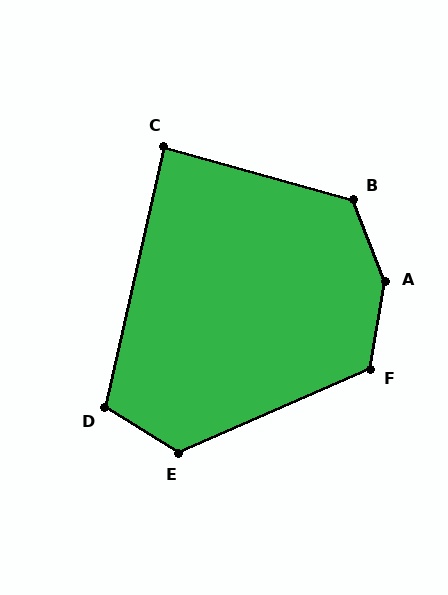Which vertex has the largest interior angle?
A, at approximately 148 degrees.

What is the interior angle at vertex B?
Approximately 127 degrees (obtuse).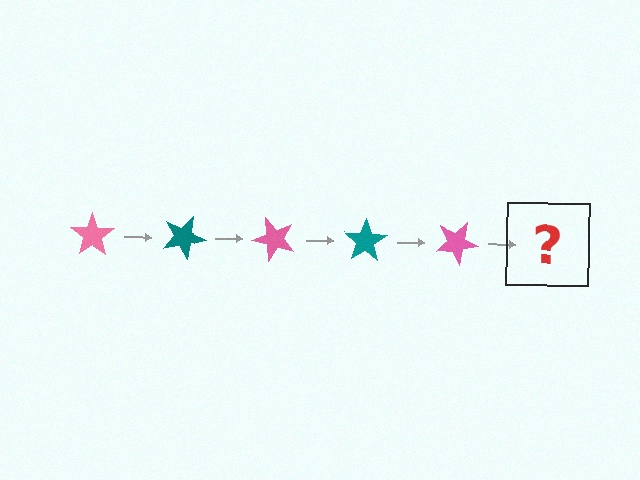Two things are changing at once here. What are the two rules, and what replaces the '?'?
The two rules are that it rotates 25 degrees each step and the color cycles through pink and teal. The '?' should be a teal star, rotated 125 degrees from the start.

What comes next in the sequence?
The next element should be a teal star, rotated 125 degrees from the start.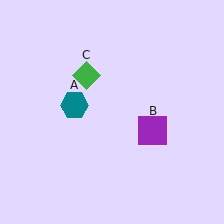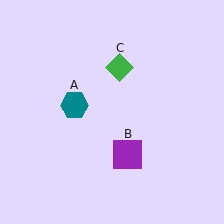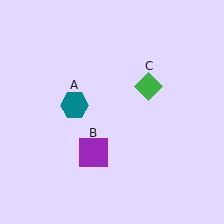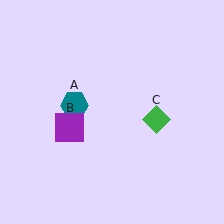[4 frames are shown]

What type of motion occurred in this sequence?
The purple square (object B), green diamond (object C) rotated clockwise around the center of the scene.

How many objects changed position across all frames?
2 objects changed position: purple square (object B), green diamond (object C).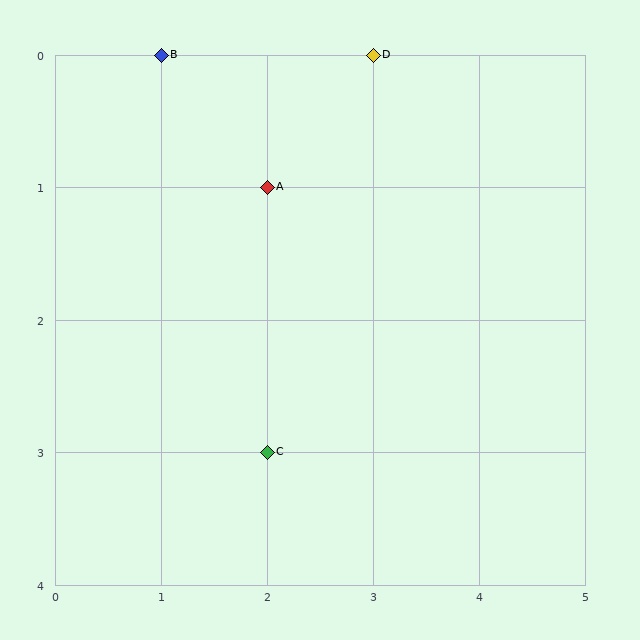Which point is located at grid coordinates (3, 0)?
Point D is at (3, 0).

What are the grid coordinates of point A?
Point A is at grid coordinates (2, 1).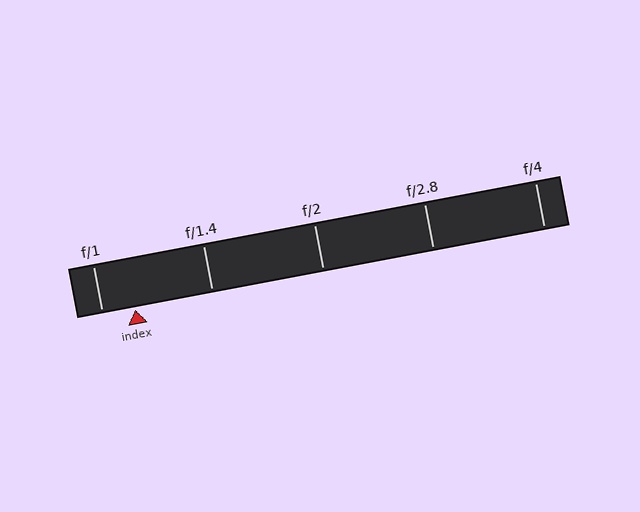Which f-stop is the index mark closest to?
The index mark is closest to f/1.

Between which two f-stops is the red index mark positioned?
The index mark is between f/1 and f/1.4.